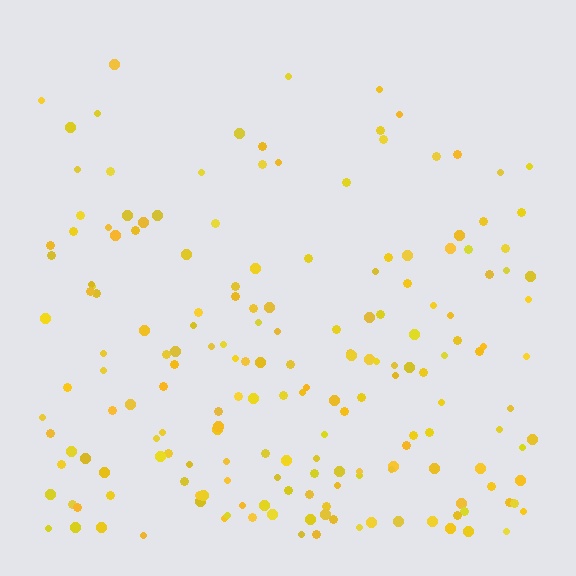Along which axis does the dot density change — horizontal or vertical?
Vertical.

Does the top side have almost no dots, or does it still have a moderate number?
Still a moderate number, just noticeably fewer than the bottom.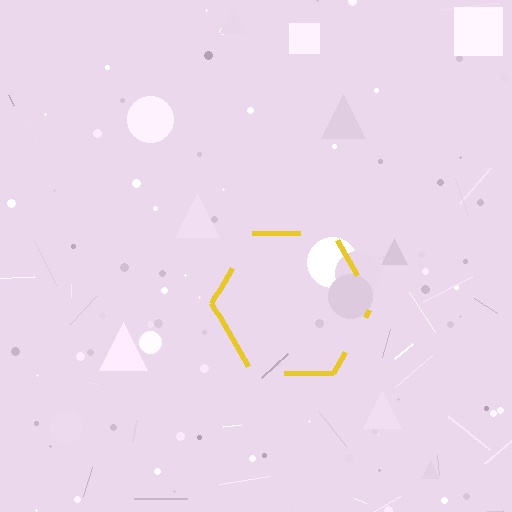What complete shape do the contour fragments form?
The contour fragments form a hexagon.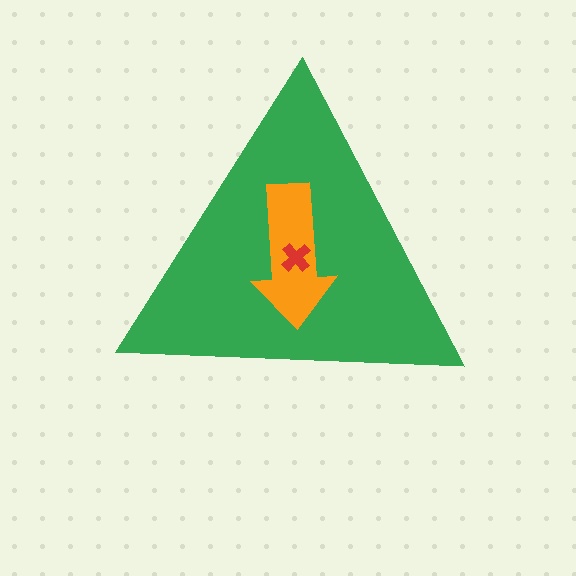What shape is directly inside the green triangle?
The orange arrow.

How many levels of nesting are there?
3.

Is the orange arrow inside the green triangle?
Yes.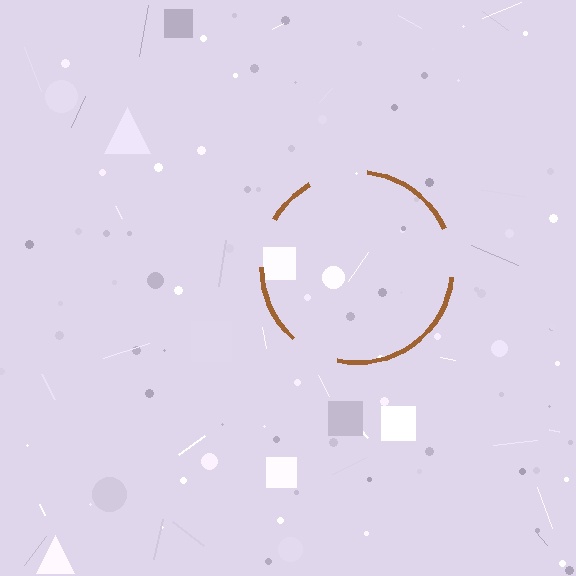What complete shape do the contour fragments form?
The contour fragments form a circle.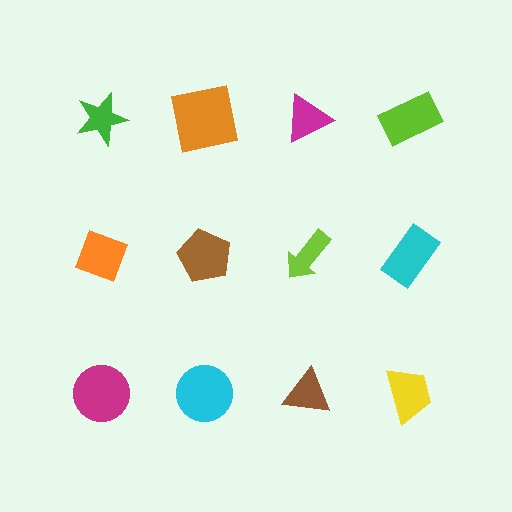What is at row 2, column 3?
A lime arrow.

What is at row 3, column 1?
A magenta circle.